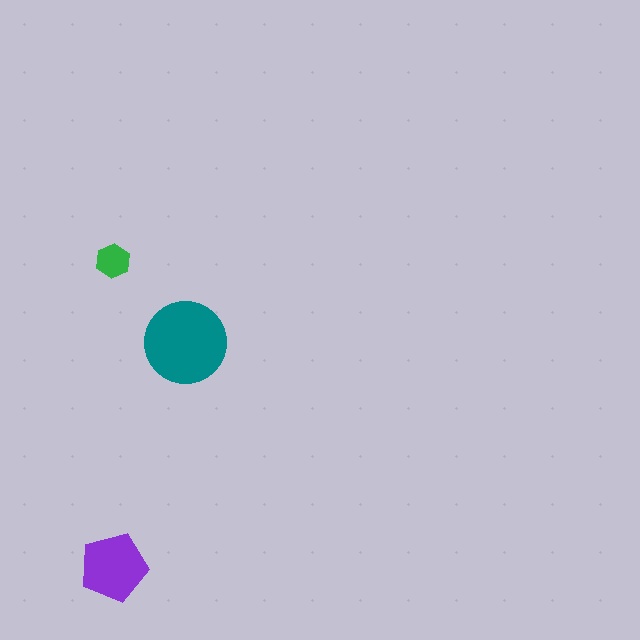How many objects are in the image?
There are 3 objects in the image.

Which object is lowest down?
The purple pentagon is bottommost.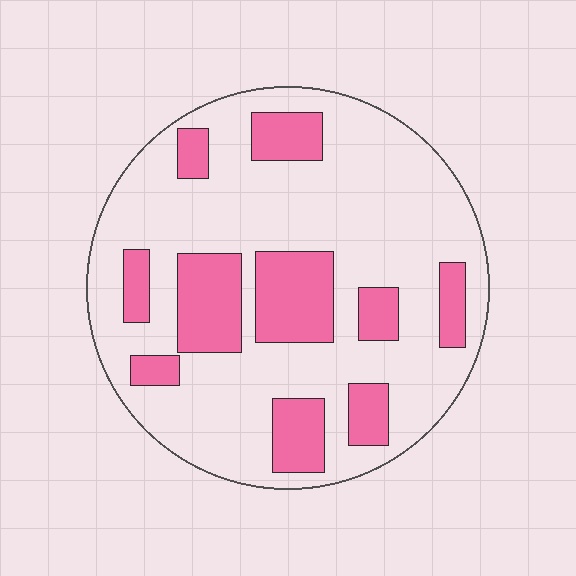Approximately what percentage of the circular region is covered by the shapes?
Approximately 25%.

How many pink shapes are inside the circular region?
10.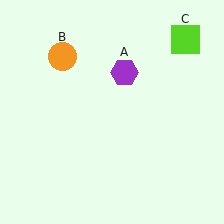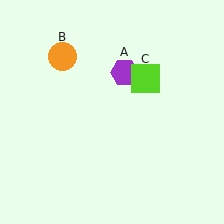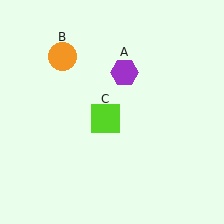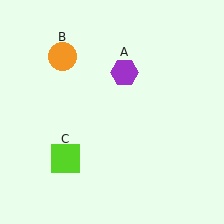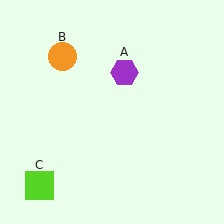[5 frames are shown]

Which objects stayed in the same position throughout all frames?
Purple hexagon (object A) and orange circle (object B) remained stationary.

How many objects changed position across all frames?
1 object changed position: lime square (object C).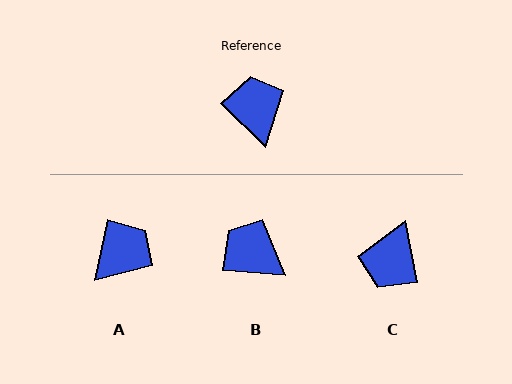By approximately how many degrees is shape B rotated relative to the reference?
Approximately 40 degrees counter-clockwise.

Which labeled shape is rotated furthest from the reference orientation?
C, about 145 degrees away.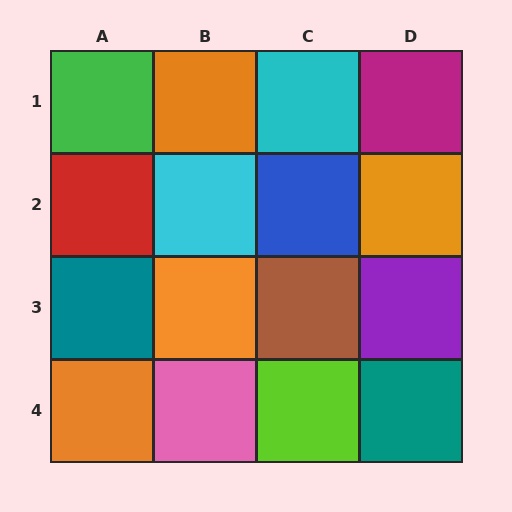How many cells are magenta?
1 cell is magenta.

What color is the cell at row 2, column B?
Cyan.